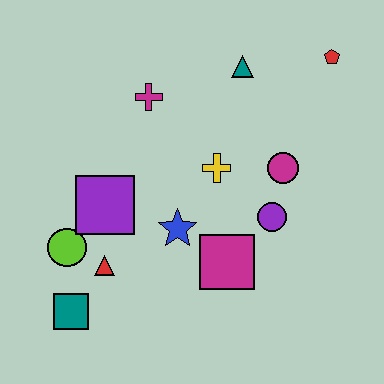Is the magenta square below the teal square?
No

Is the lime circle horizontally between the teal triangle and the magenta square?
No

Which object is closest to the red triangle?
The lime circle is closest to the red triangle.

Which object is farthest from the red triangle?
The red pentagon is farthest from the red triangle.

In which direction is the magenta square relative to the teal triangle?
The magenta square is below the teal triangle.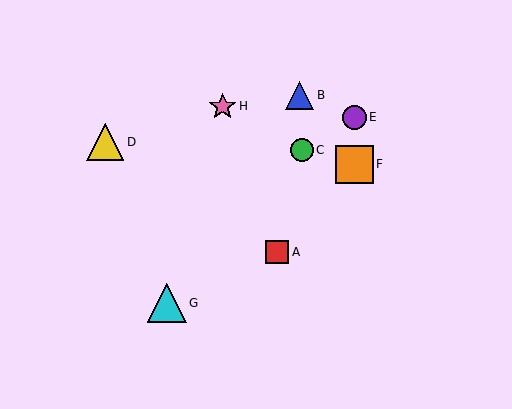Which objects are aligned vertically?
Objects E, F are aligned vertically.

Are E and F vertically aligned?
Yes, both are at x≈354.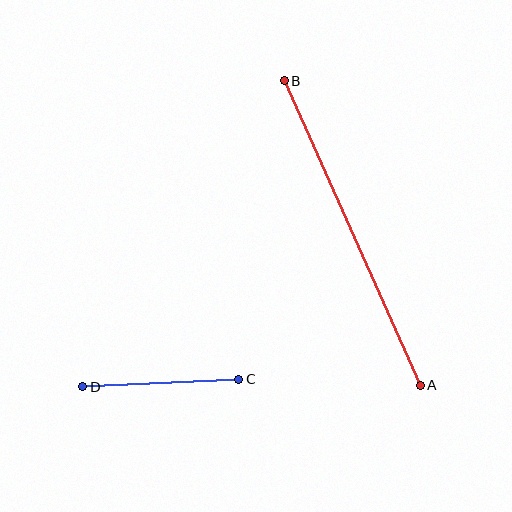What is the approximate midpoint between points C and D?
The midpoint is at approximately (161, 383) pixels.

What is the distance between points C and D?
The distance is approximately 156 pixels.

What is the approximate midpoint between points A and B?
The midpoint is at approximately (352, 233) pixels.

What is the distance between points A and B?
The distance is approximately 333 pixels.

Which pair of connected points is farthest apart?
Points A and B are farthest apart.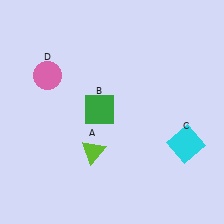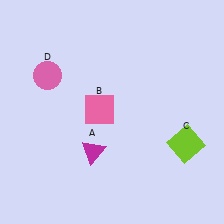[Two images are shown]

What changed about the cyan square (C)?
In Image 1, C is cyan. In Image 2, it changed to lime.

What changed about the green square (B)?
In Image 1, B is green. In Image 2, it changed to pink.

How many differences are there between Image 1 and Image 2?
There are 3 differences between the two images.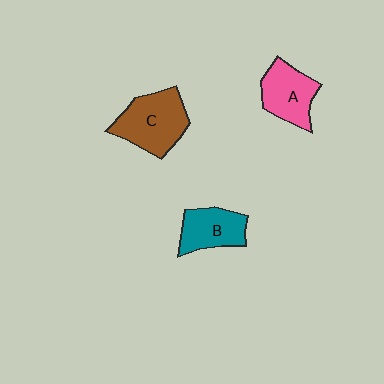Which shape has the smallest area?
Shape B (teal).